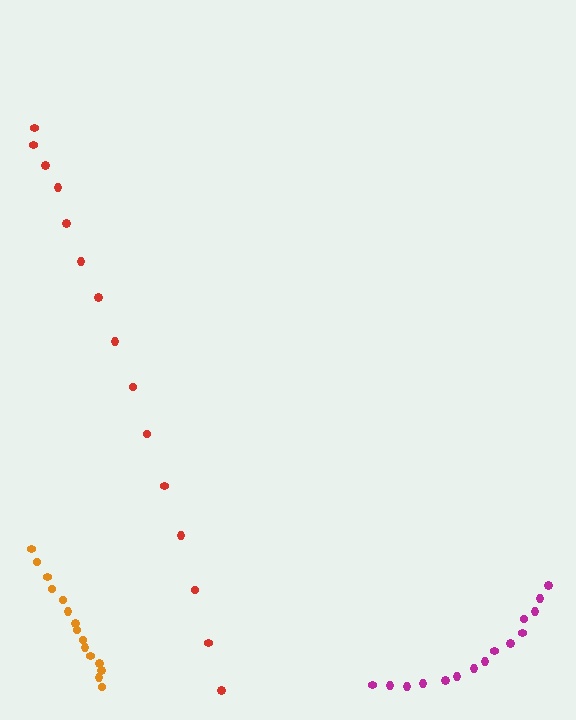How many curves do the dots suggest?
There are 3 distinct paths.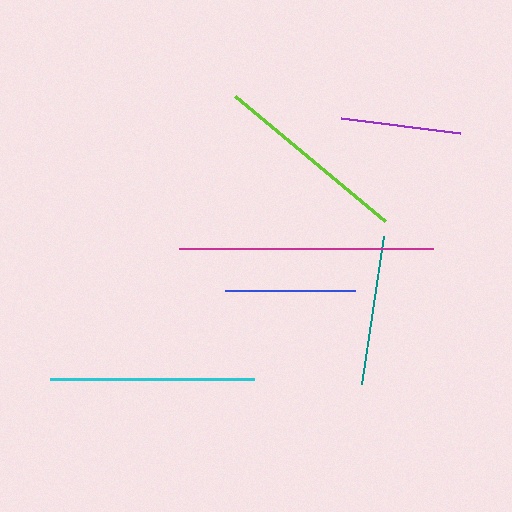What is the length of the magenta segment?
The magenta segment is approximately 254 pixels long.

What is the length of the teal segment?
The teal segment is approximately 150 pixels long.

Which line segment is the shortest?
The purple line is the shortest at approximately 120 pixels.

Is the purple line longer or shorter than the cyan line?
The cyan line is longer than the purple line.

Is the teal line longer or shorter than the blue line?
The teal line is longer than the blue line.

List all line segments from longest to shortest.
From longest to shortest: magenta, cyan, lime, teal, blue, purple.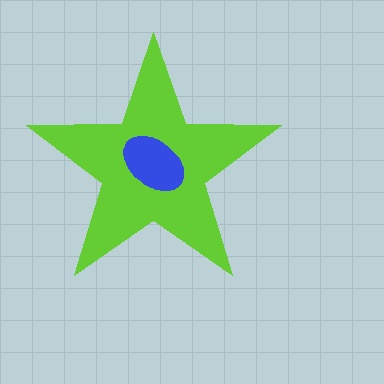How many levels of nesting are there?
2.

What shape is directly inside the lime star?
The blue ellipse.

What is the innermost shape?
The blue ellipse.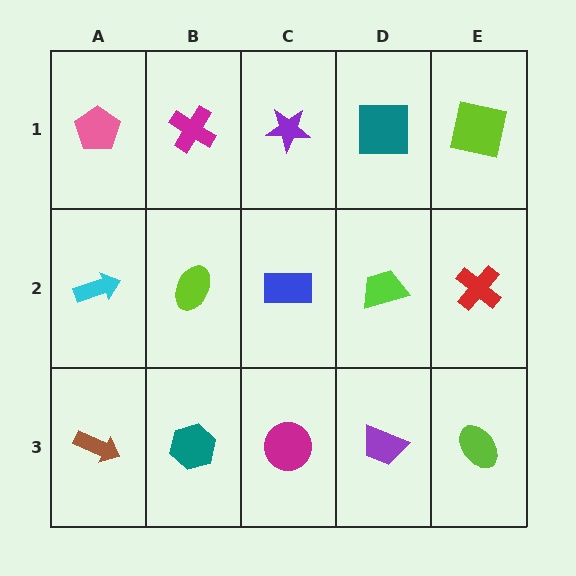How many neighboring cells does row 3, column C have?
3.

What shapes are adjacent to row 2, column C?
A purple star (row 1, column C), a magenta circle (row 3, column C), a lime ellipse (row 2, column B), a lime trapezoid (row 2, column D).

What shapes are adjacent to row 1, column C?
A blue rectangle (row 2, column C), a magenta cross (row 1, column B), a teal square (row 1, column D).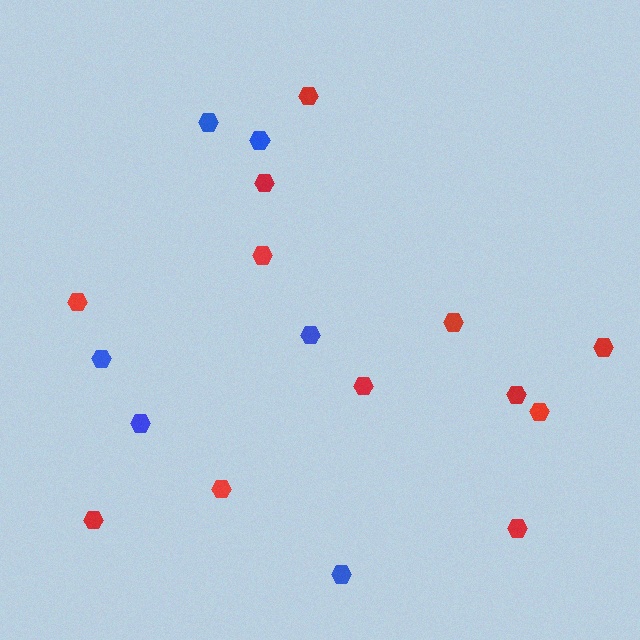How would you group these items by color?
There are 2 groups: one group of red hexagons (12) and one group of blue hexagons (6).